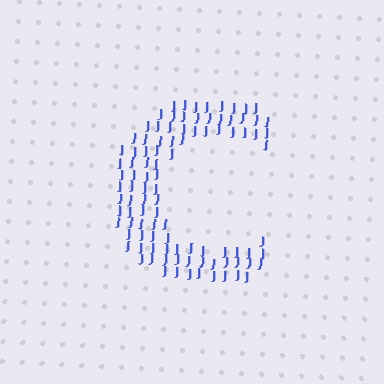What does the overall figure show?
The overall figure shows the letter C.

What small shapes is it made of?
It is made of small letter J's.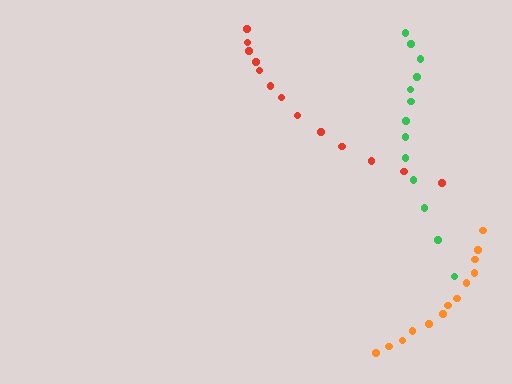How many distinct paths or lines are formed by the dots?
There are 3 distinct paths.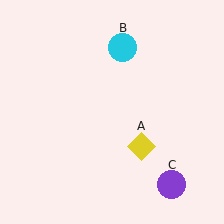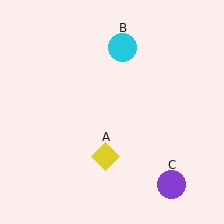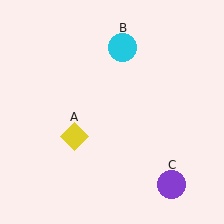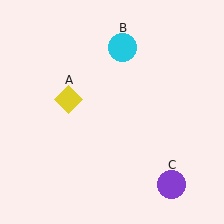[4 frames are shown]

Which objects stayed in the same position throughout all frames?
Cyan circle (object B) and purple circle (object C) remained stationary.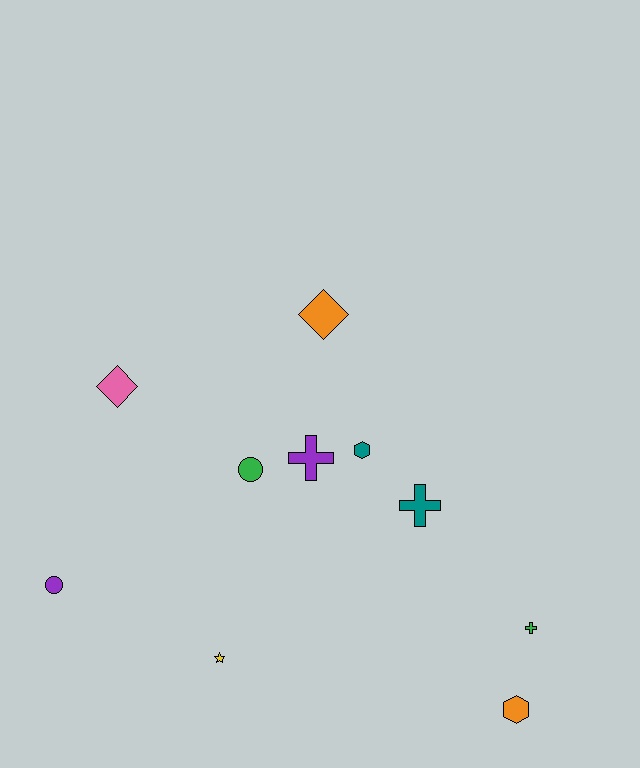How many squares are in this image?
There are no squares.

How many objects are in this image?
There are 10 objects.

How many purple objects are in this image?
There are 2 purple objects.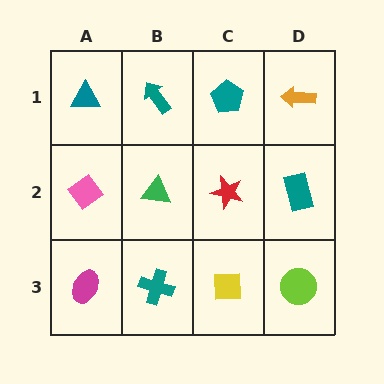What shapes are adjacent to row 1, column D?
A teal rectangle (row 2, column D), a teal pentagon (row 1, column C).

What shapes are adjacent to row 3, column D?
A teal rectangle (row 2, column D), a yellow square (row 3, column C).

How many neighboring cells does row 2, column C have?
4.